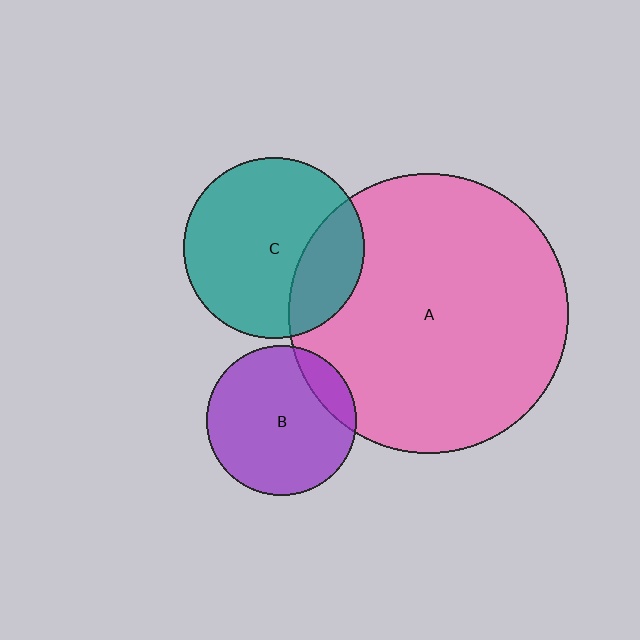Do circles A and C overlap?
Yes.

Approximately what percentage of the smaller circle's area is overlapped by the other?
Approximately 25%.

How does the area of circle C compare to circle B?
Approximately 1.5 times.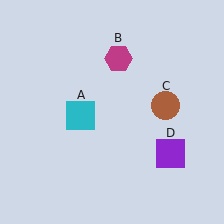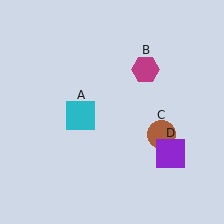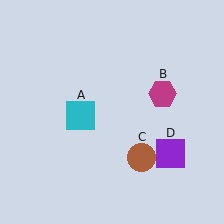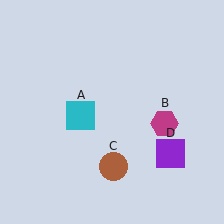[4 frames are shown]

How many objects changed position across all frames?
2 objects changed position: magenta hexagon (object B), brown circle (object C).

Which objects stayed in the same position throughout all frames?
Cyan square (object A) and purple square (object D) remained stationary.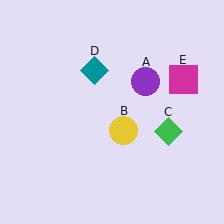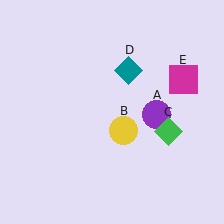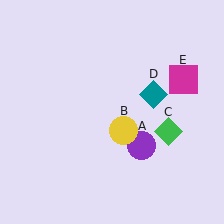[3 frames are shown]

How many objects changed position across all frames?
2 objects changed position: purple circle (object A), teal diamond (object D).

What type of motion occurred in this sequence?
The purple circle (object A), teal diamond (object D) rotated clockwise around the center of the scene.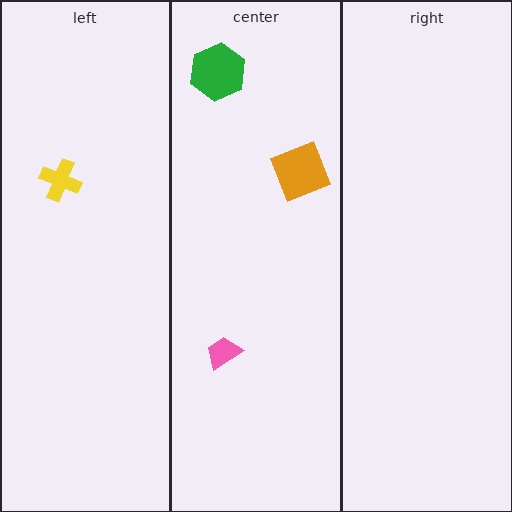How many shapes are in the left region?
1.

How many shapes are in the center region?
3.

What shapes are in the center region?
The orange square, the pink trapezoid, the green hexagon.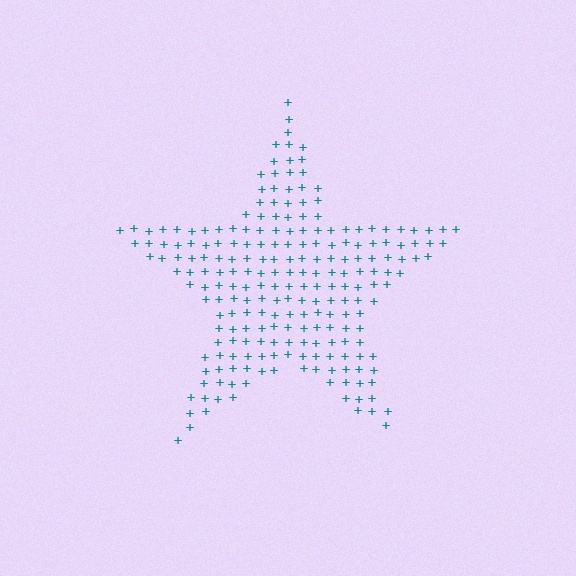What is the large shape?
The large shape is a star.